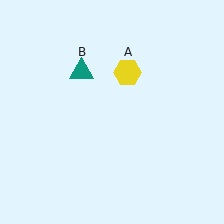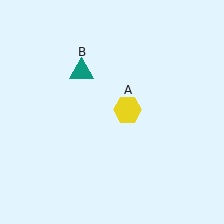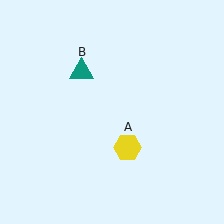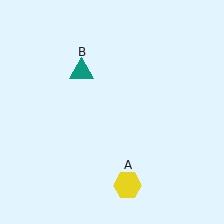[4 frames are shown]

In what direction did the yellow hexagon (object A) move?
The yellow hexagon (object A) moved down.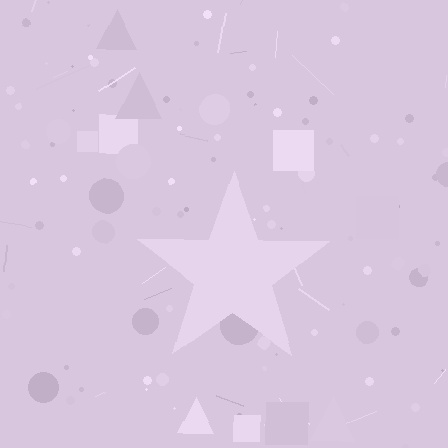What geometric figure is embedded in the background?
A star is embedded in the background.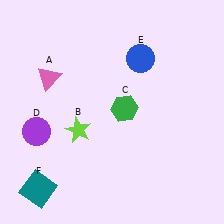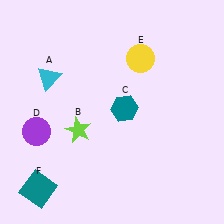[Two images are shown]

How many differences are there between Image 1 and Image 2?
There are 3 differences between the two images.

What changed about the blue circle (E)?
In Image 1, E is blue. In Image 2, it changed to yellow.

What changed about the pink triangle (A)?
In Image 1, A is pink. In Image 2, it changed to cyan.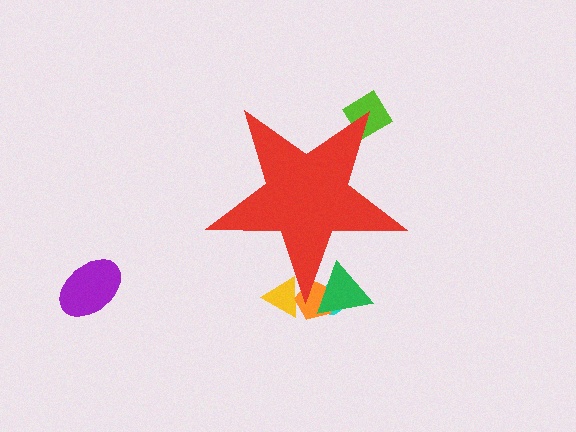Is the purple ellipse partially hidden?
No, the purple ellipse is fully visible.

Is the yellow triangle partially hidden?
Yes, the yellow triangle is partially hidden behind the red star.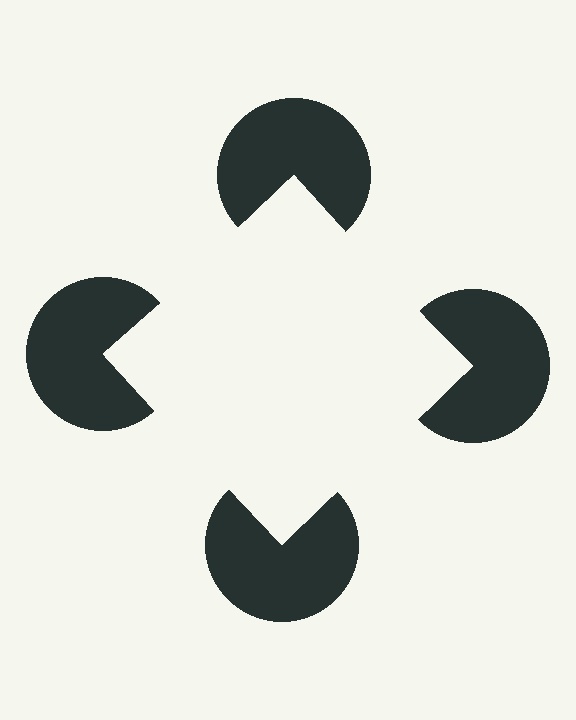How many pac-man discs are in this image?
There are 4 — one at each vertex of the illusory square.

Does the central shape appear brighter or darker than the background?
It typically appears slightly brighter than the background, even though no actual brightness change is drawn.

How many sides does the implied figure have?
4 sides.